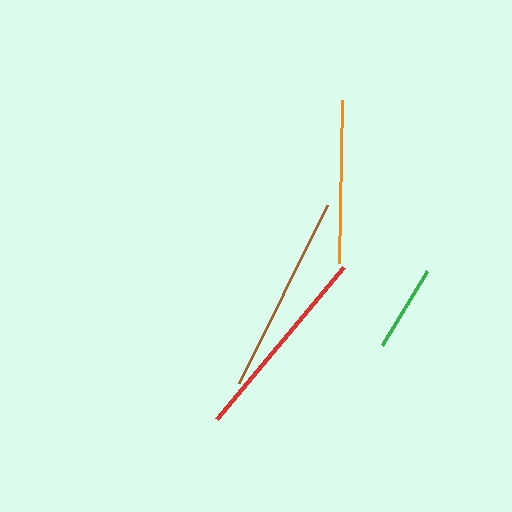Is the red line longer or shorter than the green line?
The red line is longer than the green line.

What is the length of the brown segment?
The brown segment is approximately 199 pixels long.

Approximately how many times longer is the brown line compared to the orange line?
The brown line is approximately 1.2 times the length of the orange line.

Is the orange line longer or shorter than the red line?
The red line is longer than the orange line.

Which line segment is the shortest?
The green line is the shortest at approximately 87 pixels.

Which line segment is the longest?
The brown line is the longest at approximately 199 pixels.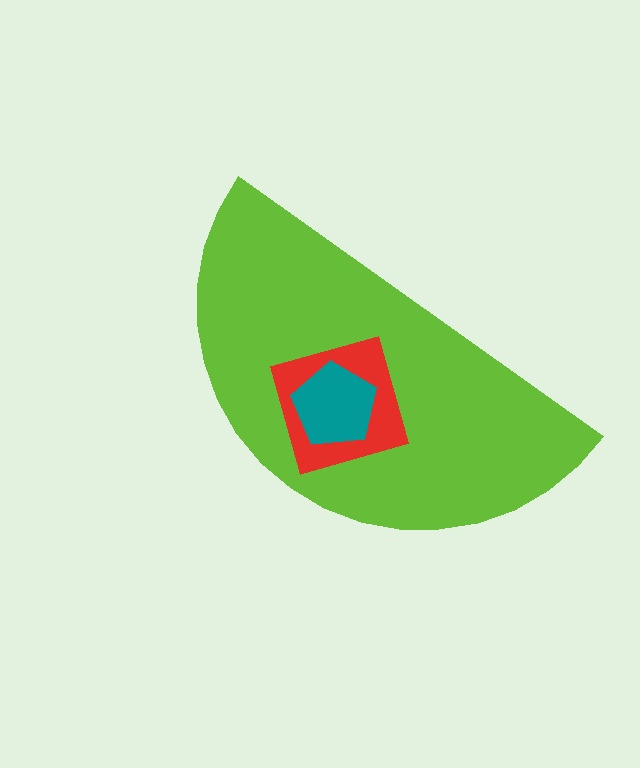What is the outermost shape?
The lime semicircle.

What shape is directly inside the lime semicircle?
The red square.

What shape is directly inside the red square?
The teal pentagon.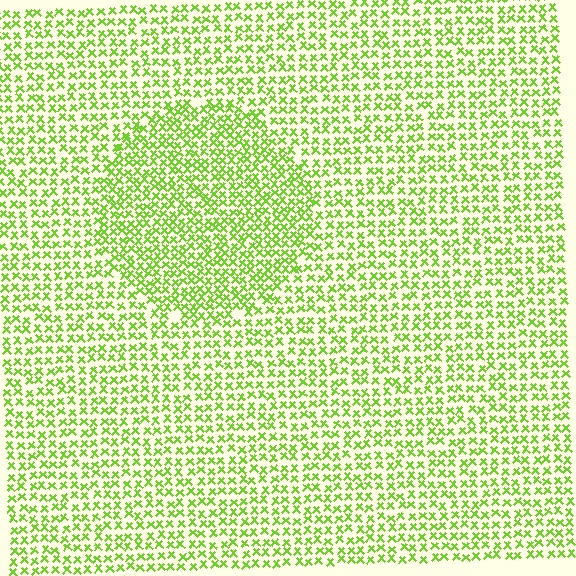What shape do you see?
I see a circle.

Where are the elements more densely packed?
The elements are more densely packed inside the circle boundary.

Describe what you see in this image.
The image contains small lime elements arranged at two different densities. A circle-shaped region is visible where the elements are more densely packed than the surrounding area.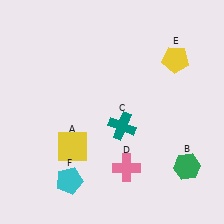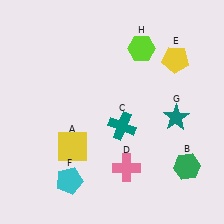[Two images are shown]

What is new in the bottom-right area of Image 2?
A teal star (G) was added in the bottom-right area of Image 2.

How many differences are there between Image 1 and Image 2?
There are 2 differences between the two images.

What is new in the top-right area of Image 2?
A lime hexagon (H) was added in the top-right area of Image 2.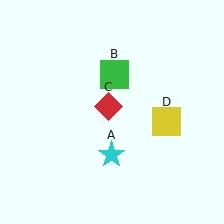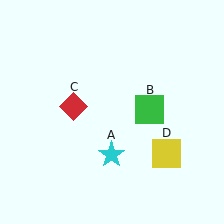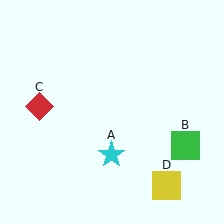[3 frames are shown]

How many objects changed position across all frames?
3 objects changed position: green square (object B), red diamond (object C), yellow square (object D).